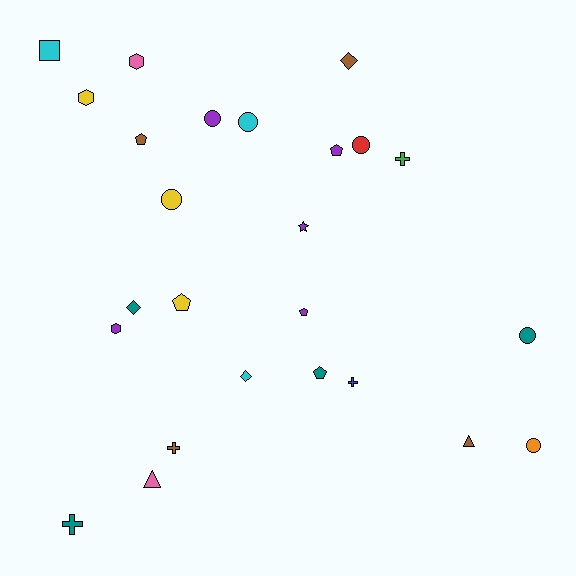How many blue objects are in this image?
There is 1 blue object.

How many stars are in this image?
There is 1 star.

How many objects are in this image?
There are 25 objects.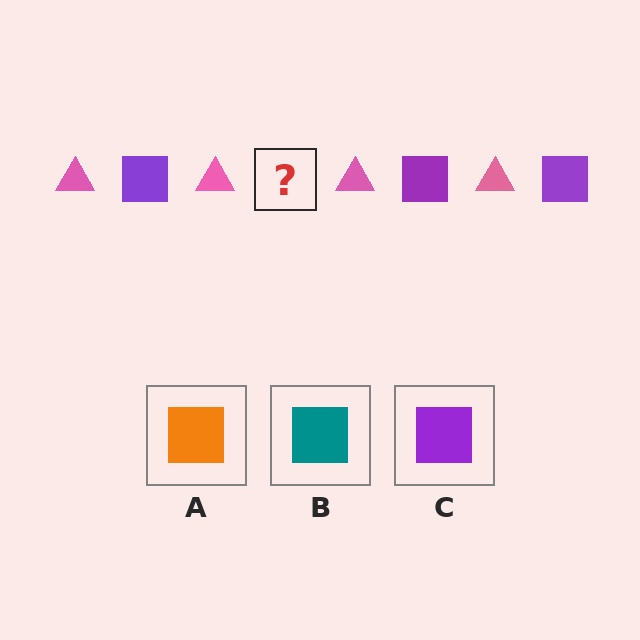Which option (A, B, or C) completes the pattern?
C.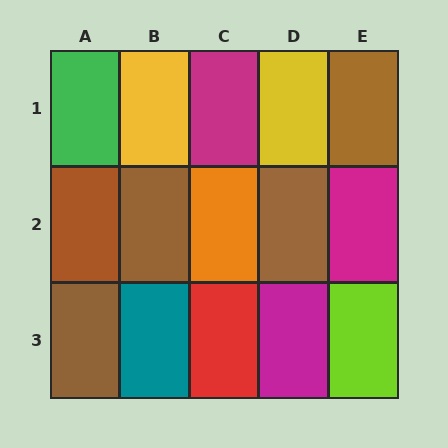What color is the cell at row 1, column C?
Magenta.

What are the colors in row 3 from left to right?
Brown, teal, red, magenta, lime.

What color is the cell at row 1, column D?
Yellow.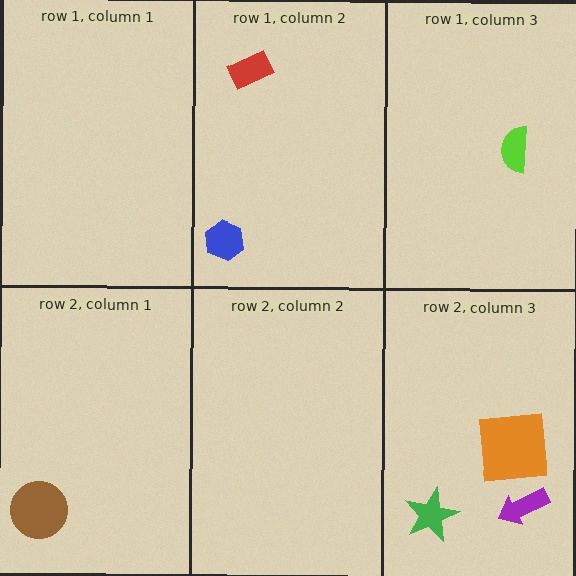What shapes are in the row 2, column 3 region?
The green star, the purple arrow, the orange square.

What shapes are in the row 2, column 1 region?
The brown circle.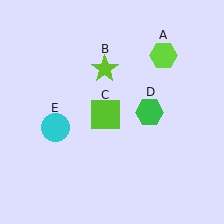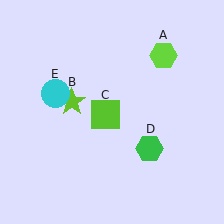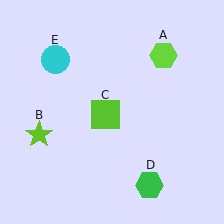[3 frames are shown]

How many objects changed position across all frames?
3 objects changed position: lime star (object B), green hexagon (object D), cyan circle (object E).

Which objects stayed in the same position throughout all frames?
Lime hexagon (object A) and lime square (object C) remained stationary.